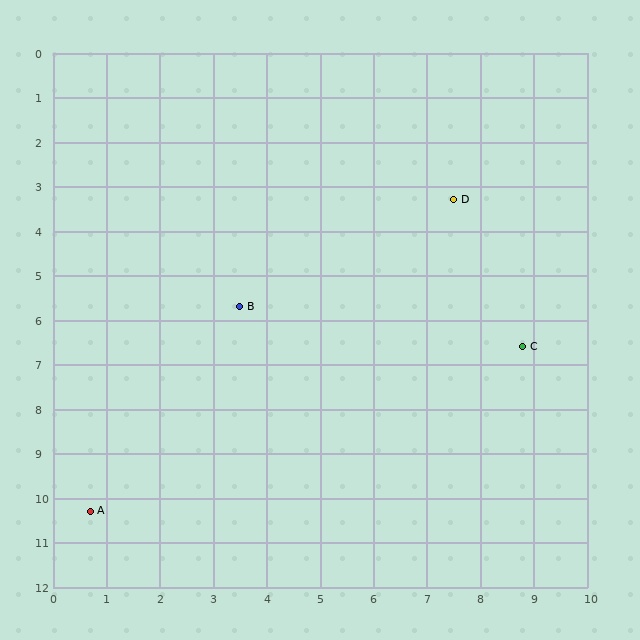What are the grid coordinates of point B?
Point B is at approximately (3.5, 5.7).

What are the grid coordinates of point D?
Point D is at approximately (7.5, 3.3).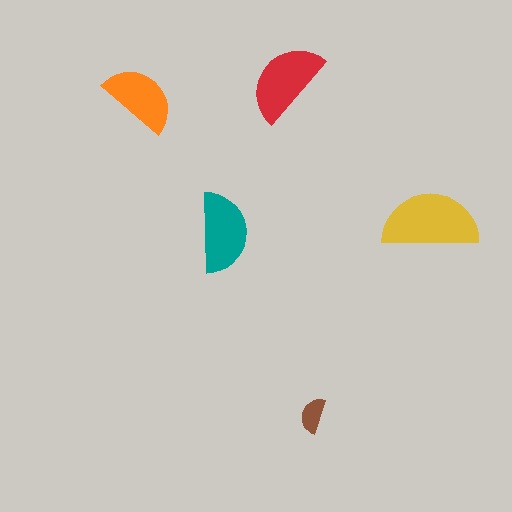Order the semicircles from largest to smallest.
the yellow one, the red one, the teal one, the orange one, the brown one.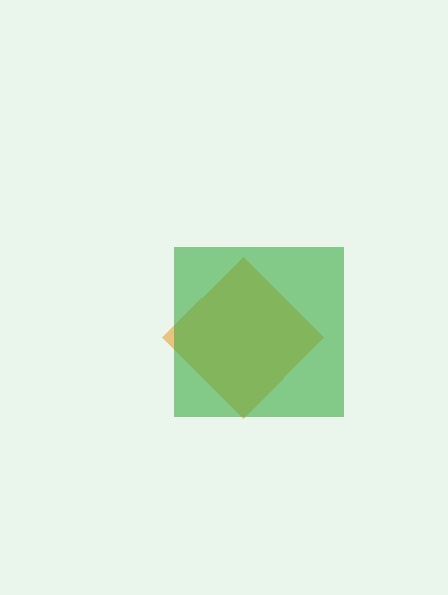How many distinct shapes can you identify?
There are 2 distinct shapes: an orange diamond, a green square.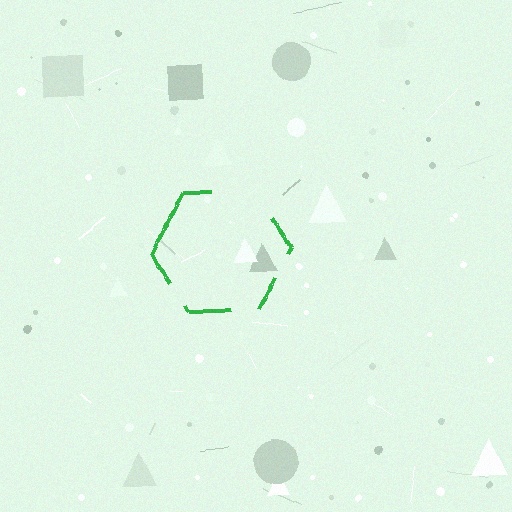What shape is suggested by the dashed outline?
The dashed outline suggests a hexagon.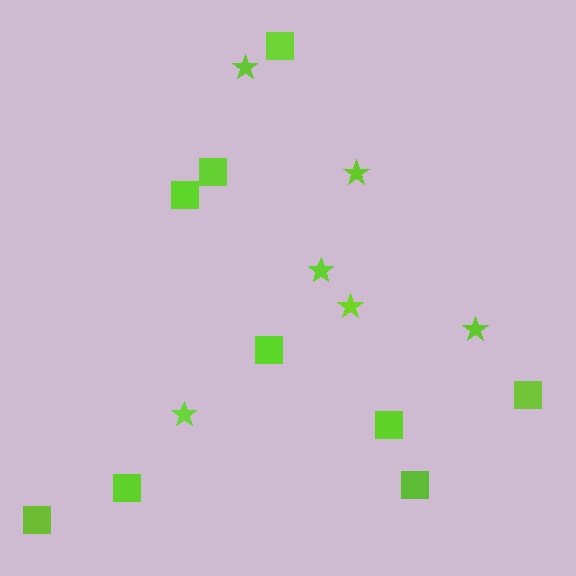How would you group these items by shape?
There are 2 groups: one group of squares (9) and one group of stars (6).